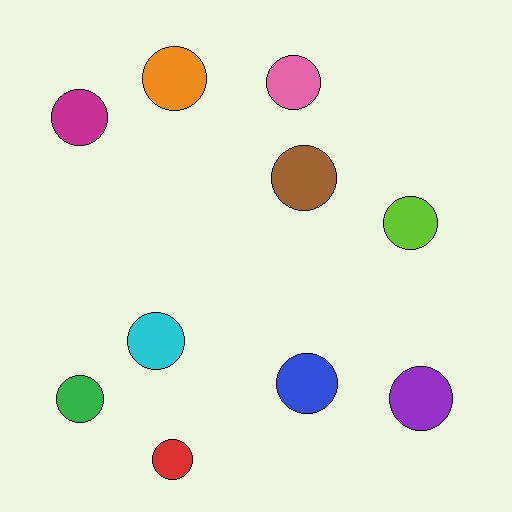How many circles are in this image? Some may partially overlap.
There are 10 circles.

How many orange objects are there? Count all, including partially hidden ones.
There is 1 orange object.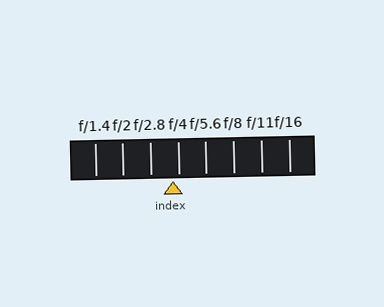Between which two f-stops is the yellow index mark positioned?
The index mark is between f/2.8 and f/4.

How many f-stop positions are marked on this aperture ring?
There are 8 f-stop positions marked.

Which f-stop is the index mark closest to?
The index mark is closest to f/4.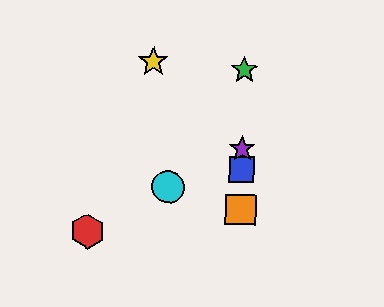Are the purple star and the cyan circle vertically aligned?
No, the purple star is at x≈242 and the cyan circle is at x≈168.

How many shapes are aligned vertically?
4 shapes (the blue square, the green star, the purple star, the orange square) are aligned vertically.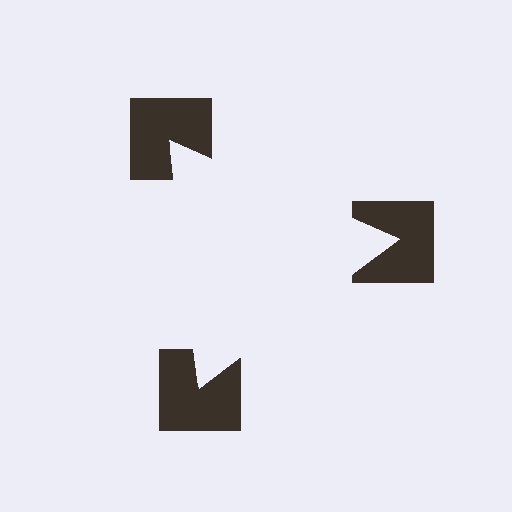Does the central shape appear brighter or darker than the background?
It typically appears slightly brighter than the background, even though no actual brightness change is drawn.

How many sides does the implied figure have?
3 sides.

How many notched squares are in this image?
There are 3 — one at each vertex of the illusory triangle.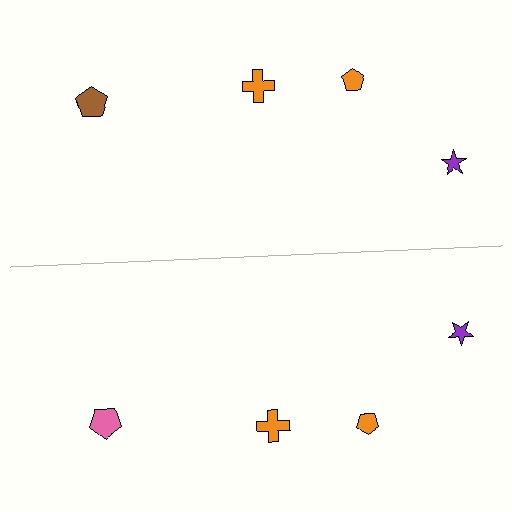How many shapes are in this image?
There are 8 shapes in this image.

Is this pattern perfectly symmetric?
No, the pattern is not perfectly symmetric. The pink pentagon on the bottom side breaks the symmetry — its mirror counterpart is brown.